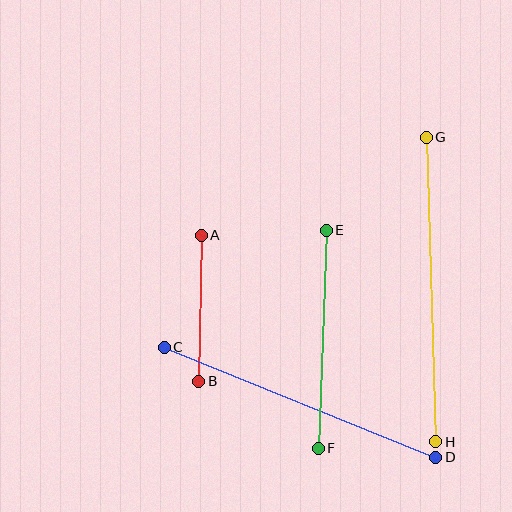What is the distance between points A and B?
The distance is approximately 146 pixels.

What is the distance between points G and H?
The distance is approximately 305 pixels.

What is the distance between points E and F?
The distance is approximately 219 pixels.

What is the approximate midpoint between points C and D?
The midpoint is at approximately (300, 402) pixels.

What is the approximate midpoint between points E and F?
The midpoint is at approximately (322, 339) pixels.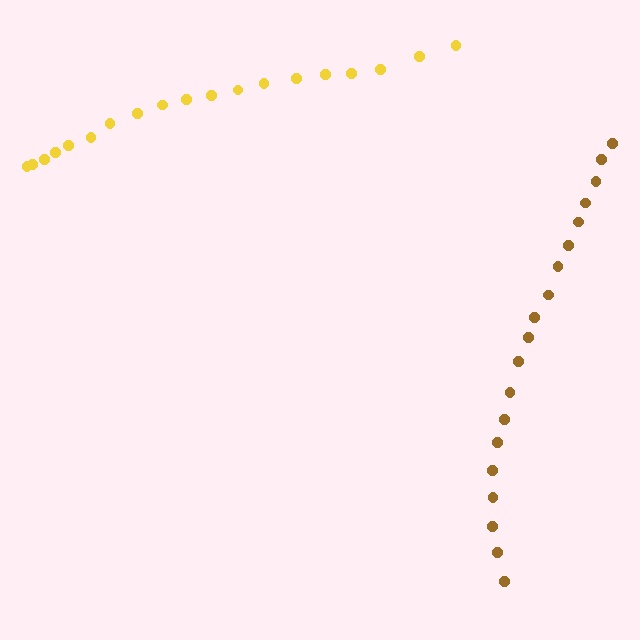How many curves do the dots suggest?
There are 2 distinct paths.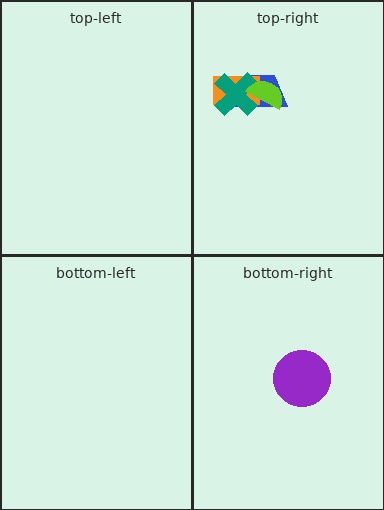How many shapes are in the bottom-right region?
1.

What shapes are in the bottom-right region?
The purple circle.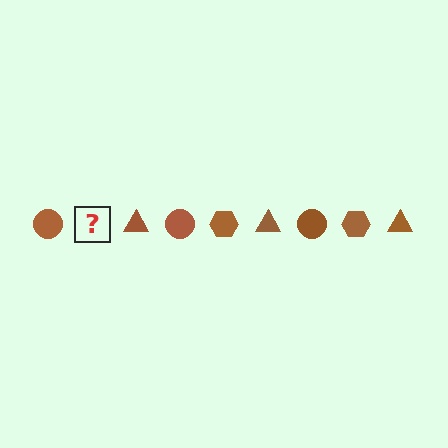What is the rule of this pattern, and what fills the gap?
The rule is that the pattern cycles through circle, hexagon, triangle shapes in brown. The gap should be filled with a brown hexagon.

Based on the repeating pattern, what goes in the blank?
The blank should be a brown hexagon.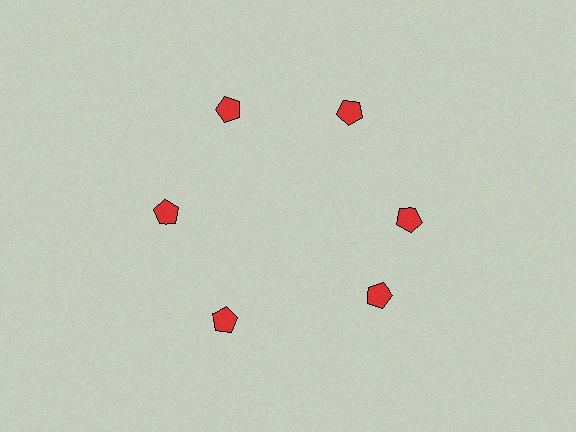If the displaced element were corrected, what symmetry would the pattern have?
It would have 6-fold rotational symmetry — the pattern would map onto itself every 60 degrees.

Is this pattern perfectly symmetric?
No. The 6 red pentagons are arranged in a ring, but one element near the 5 o'clock position is rotated out of alignment along the ring, breaking the 6-fold rotational symmetry.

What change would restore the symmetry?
The symmetry would be restored by rotating it back into even spacing with its neighbors so that all 6 pentagons sit at equal angles and equal distance from the center.